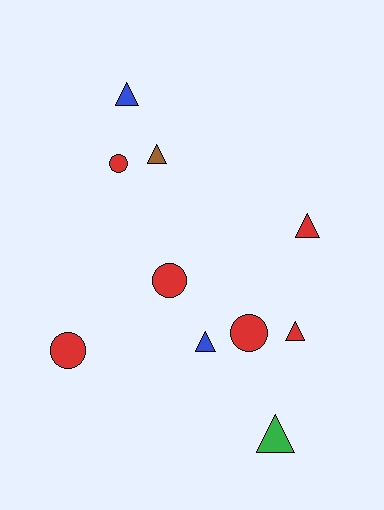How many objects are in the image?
There are 10 objects.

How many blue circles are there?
There are no blue circles.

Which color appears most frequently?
Red, with 6 objects.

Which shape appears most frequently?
Triangle, with 6 objects.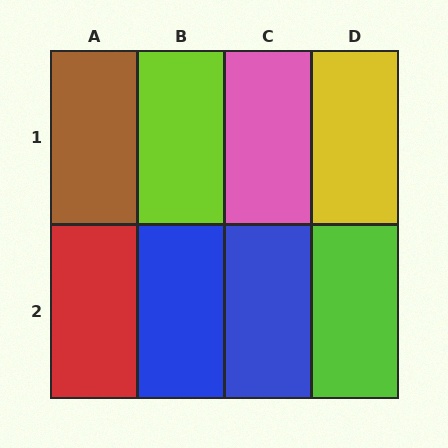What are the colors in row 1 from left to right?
Brown, lime, pink, yellow.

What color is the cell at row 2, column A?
Red.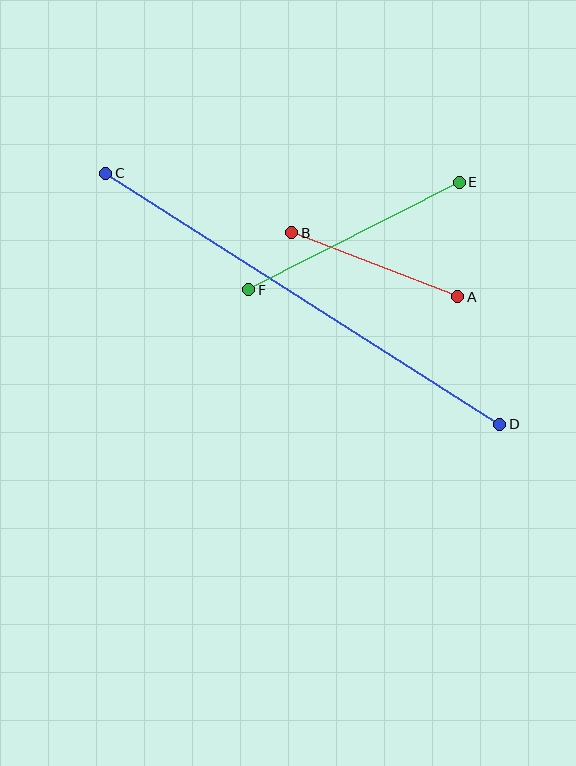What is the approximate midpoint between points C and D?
The midpoint is at approximately (303, 299) pixels.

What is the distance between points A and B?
The distance is approximately 178 pixels.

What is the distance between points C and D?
The distance is approximately 467 pixels.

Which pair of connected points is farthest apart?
Points C and D are farthest apart.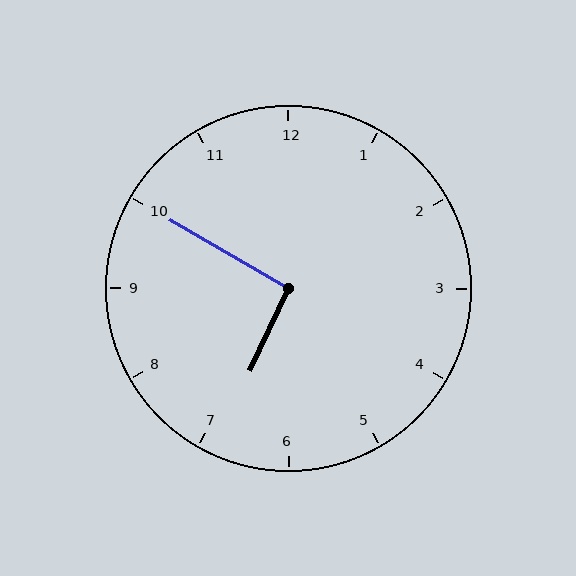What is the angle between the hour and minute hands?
Approximately 95 degrees.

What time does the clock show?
6:50.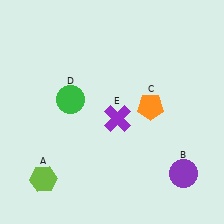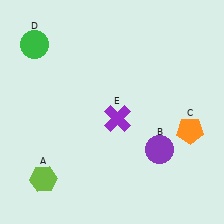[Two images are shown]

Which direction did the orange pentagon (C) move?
The orange pentagon (C) moved right.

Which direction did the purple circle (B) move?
The purple circle (B) moved left.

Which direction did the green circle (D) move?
The green circle (D) moved up.